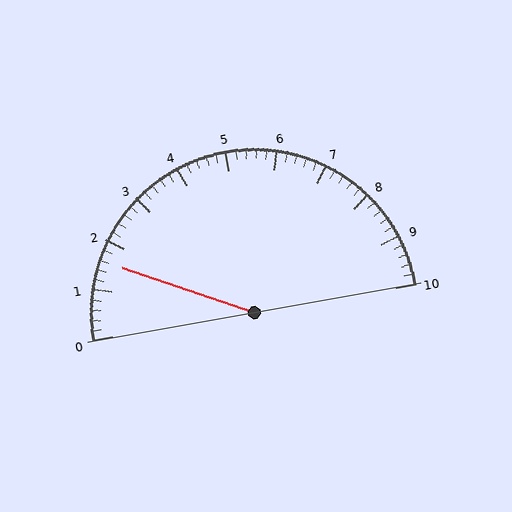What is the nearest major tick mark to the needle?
The nearest major tick mark is 2.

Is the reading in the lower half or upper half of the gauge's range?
The reading is in the lower half of the range (0 to 10).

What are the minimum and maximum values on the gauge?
The gauge ranges from 0 to 10.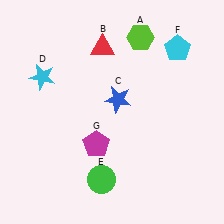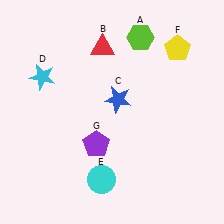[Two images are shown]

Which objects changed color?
E changed from green to cyan. F changed from cyan to yellow. G changed from magenta to purple.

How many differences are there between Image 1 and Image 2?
There are 3 differences between the two images.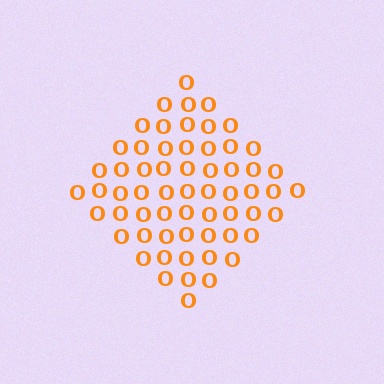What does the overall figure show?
The overall figure shows a diamond.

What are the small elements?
The small elements are letter O's.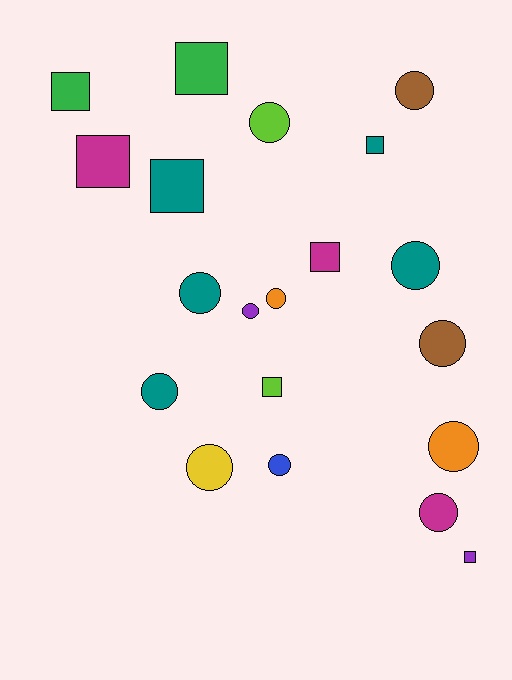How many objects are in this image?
There are 20 objects.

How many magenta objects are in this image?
There are 3 magenta objects.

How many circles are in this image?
There are 12 circles.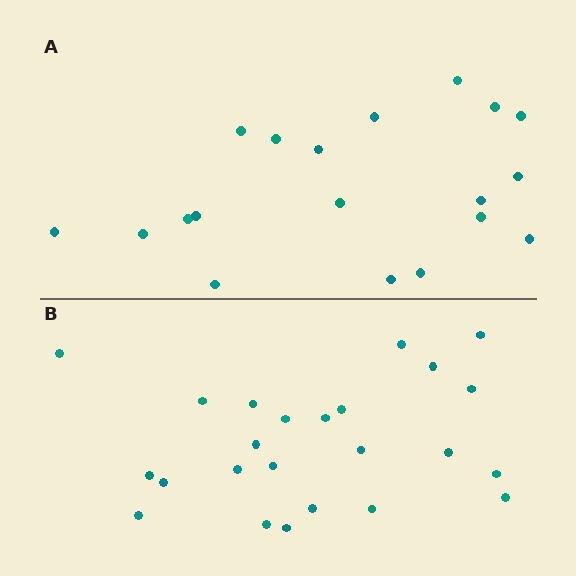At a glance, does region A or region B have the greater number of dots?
Region B (the bottom region) has more dots.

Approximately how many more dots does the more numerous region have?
Region B has about 5 more dots than region A.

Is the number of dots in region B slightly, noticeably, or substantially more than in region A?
Region B has noticeably more, but not dramatically so. The ratio is roughly 1.3 to 1.